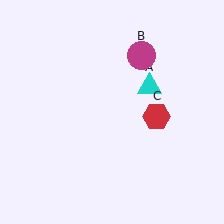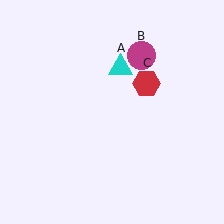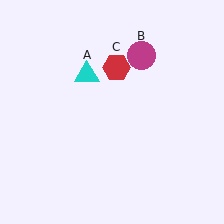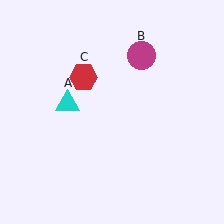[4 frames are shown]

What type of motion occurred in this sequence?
The cyan triangle (object A), red hexagon (object C) rotated counterclockwise around the center of the scene.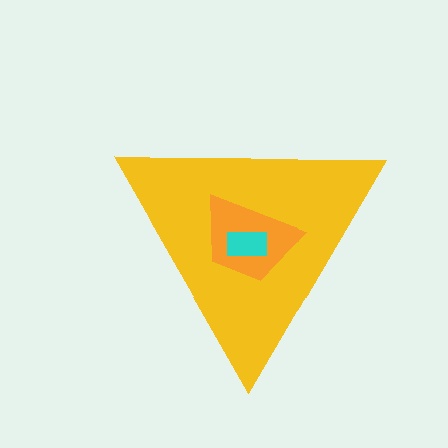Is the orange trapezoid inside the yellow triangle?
Yes.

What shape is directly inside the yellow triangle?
The orange trapezoid.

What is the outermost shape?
The yellow triangle.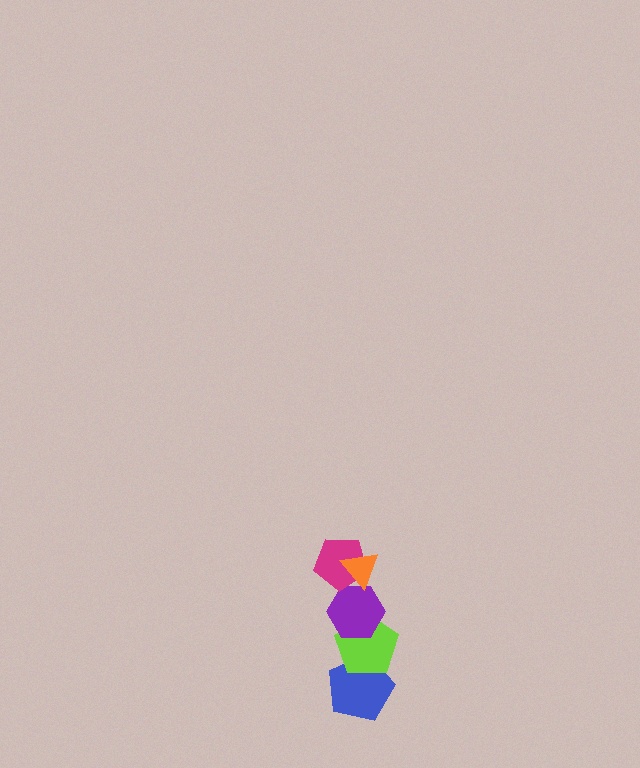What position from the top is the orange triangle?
The orange triangle is 1st from the top.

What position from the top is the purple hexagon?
The purple hexagon is 3rd from the top.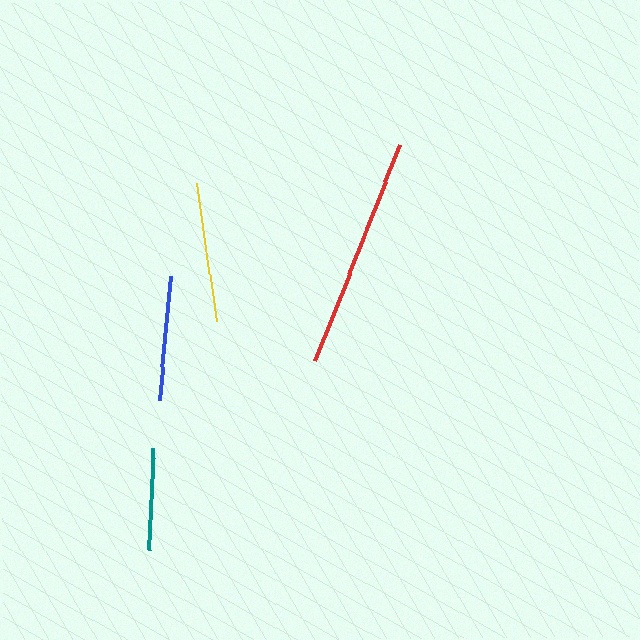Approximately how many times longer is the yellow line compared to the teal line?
The yellow line is approximately 1.4 times the length of the teal line.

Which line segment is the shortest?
The teal line is the shortest at approximately 102 pixels.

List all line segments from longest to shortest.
From longest to shortest: red, yellow, blue, teal.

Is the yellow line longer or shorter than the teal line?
The yellow line is longer than the teal line.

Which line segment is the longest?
The red line is the longest at approximately 231 pixels.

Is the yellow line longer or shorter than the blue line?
The yellow line is longer than the blue line.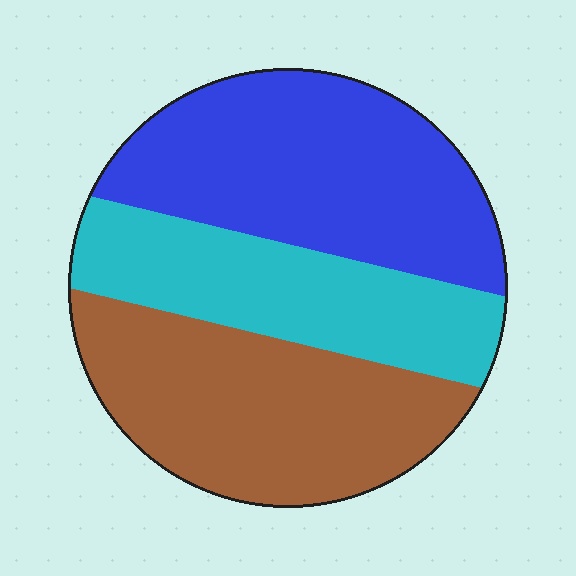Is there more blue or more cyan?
Blue.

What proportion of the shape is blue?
Blue takes up between a quarter and a half of the shape.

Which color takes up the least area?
Cyan, at roughly 25%.